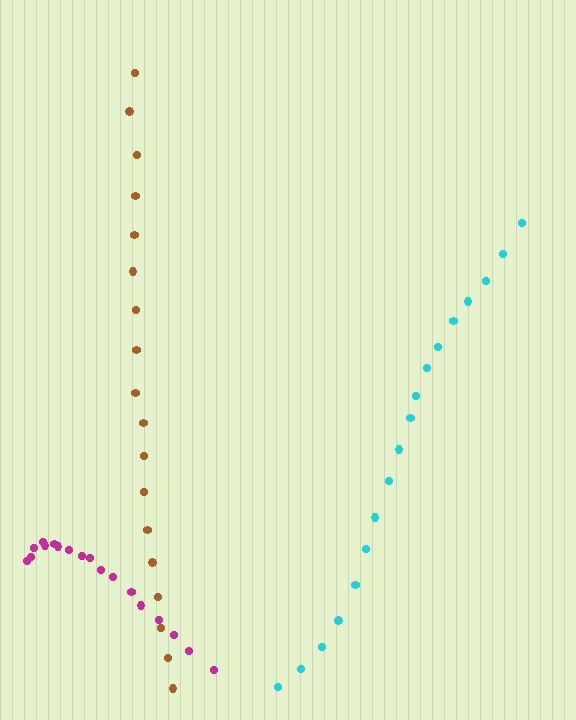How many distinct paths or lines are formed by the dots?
There are 3 distinct paths.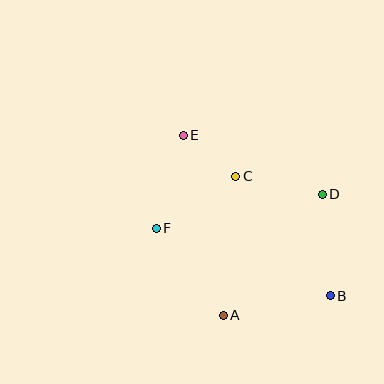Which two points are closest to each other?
Points C and E are closest to each other.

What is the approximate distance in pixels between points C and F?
The distance between C and F is approximately 95 pixels.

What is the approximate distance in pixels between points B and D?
The distance between B and D is approximately 102 pixels.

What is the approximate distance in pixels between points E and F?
The distance between E and F is approximately 97 pixels.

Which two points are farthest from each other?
Points B and E are farthest from each other.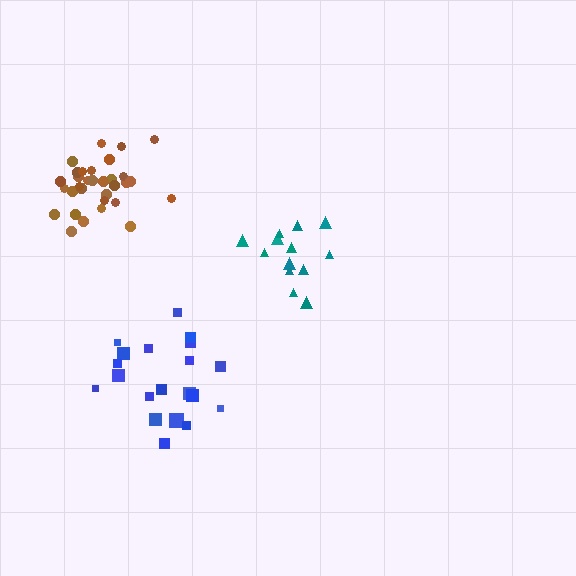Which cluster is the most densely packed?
Brown.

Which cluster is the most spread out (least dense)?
Blue.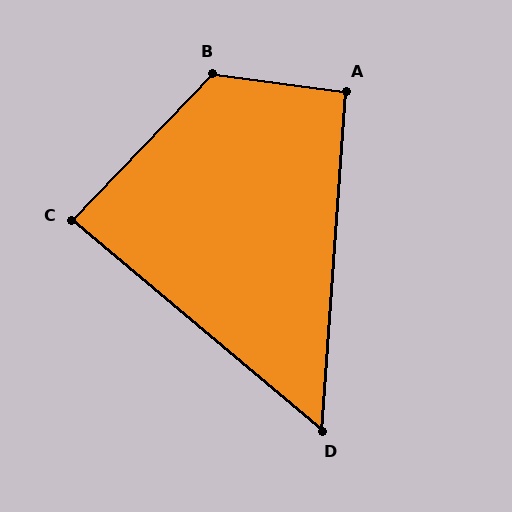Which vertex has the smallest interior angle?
D, at approximately 54 degrees.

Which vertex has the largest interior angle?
B, at approximately 126 degrees.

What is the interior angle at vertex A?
Approximately 94 degrees (approximately right).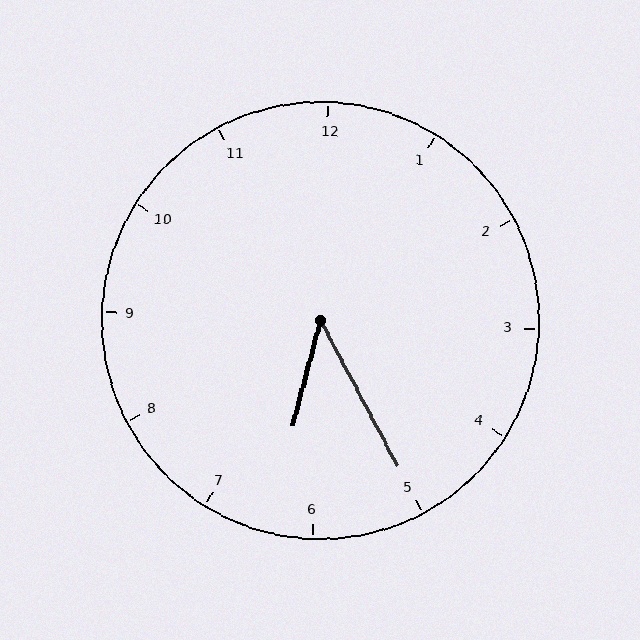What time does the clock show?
6:25.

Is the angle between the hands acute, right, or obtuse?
It is acute.